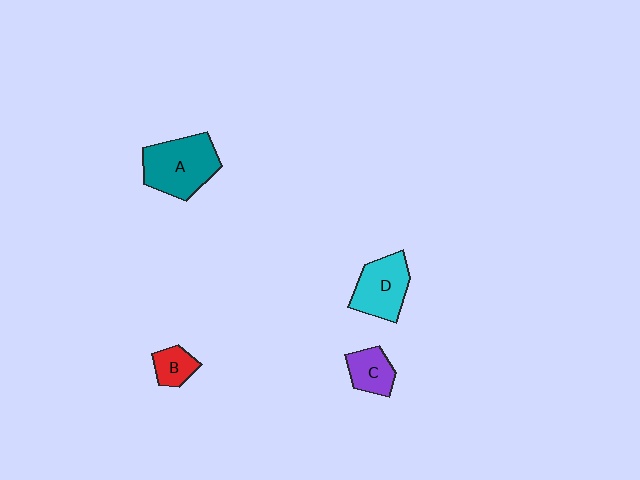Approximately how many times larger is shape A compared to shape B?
Approximately 2.6 times.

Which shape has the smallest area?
Shape B (red).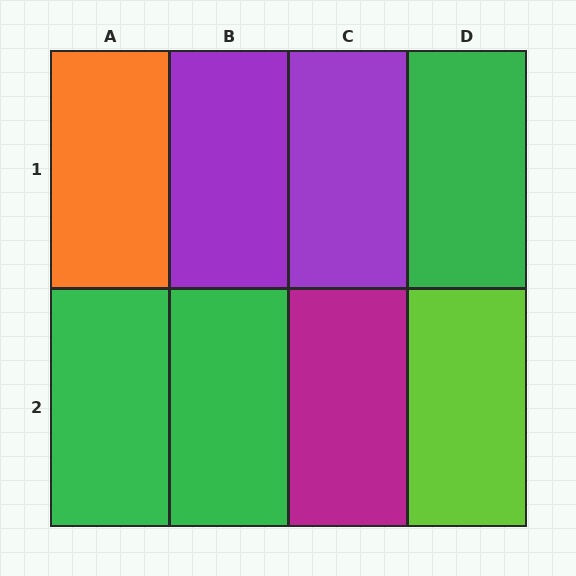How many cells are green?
3 cells are green.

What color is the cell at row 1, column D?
Green.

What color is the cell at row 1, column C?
Purple.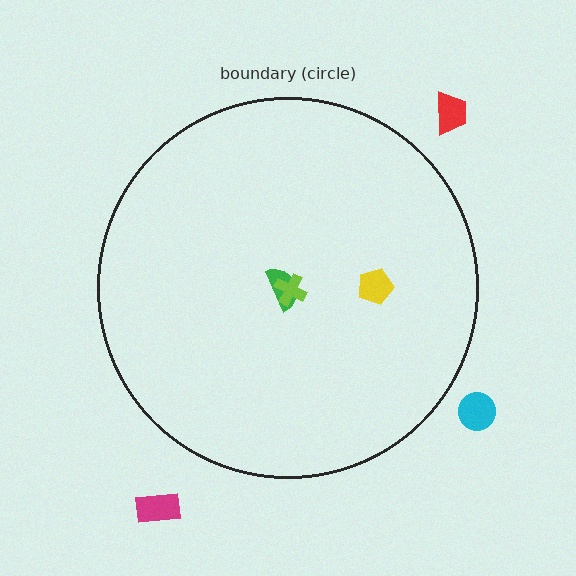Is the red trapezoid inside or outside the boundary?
Outside.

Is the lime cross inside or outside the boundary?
Inside.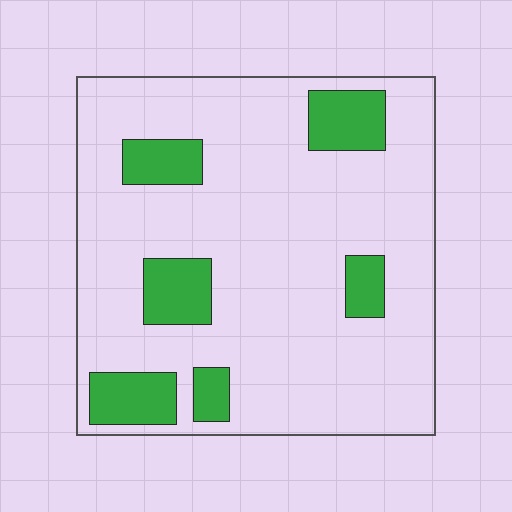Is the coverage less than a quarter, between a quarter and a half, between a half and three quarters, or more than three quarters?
Less than a quarter.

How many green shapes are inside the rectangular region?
6.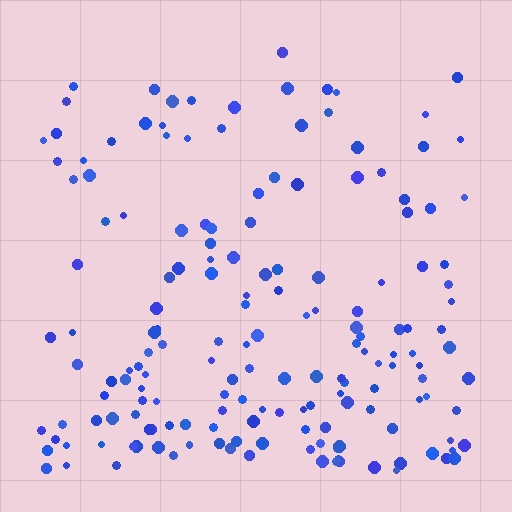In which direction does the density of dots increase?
From top to bottom, with the bottom side densest.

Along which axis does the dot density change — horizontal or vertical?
Vertical.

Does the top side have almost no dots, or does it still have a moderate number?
Still a moderate number, just noticeably fewer than the bottom.